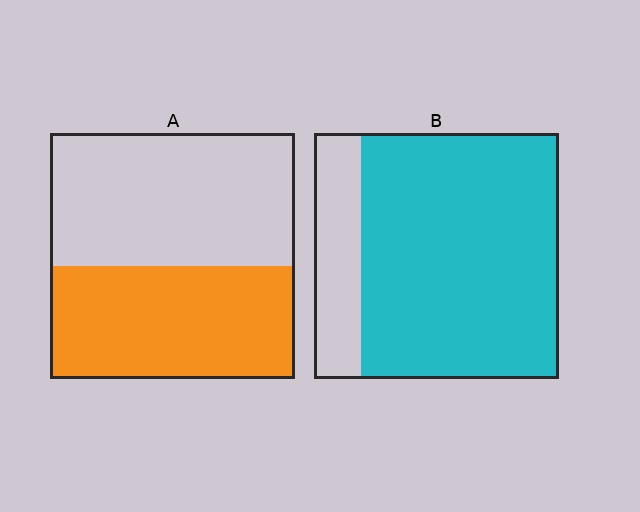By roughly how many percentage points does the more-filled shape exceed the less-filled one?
By roughly 35 percentage points (B over A).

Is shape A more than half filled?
No.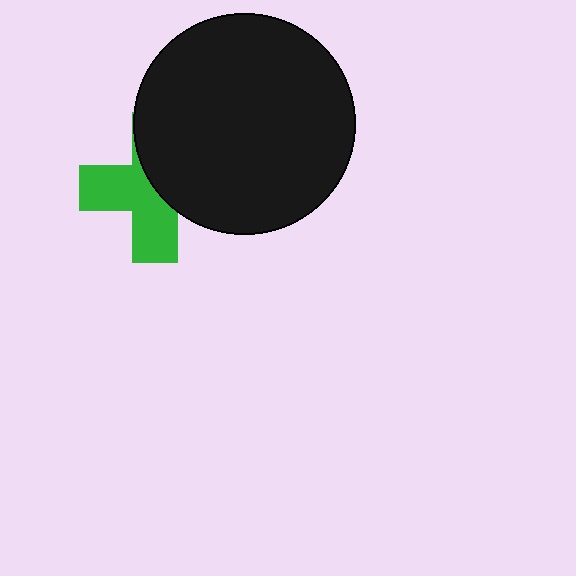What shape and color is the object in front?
The object in front is a black circle.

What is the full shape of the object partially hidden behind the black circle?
The partially hidden object is a green cross.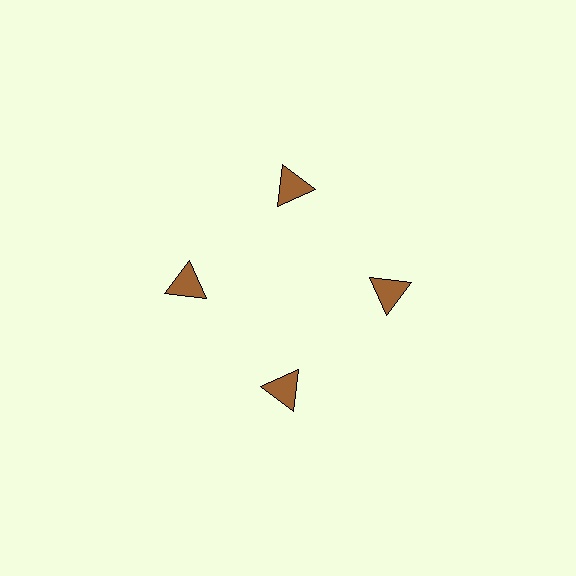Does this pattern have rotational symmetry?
Yes, this pattern has 4-fold rotational symmetry. It looks the same after rotating 90 degrees around the center.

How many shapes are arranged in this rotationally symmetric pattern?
There are 4 shapes, arranged in 4 groups of 1.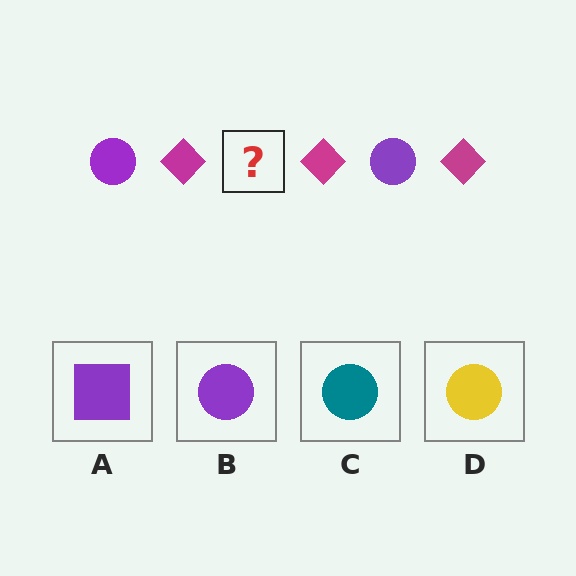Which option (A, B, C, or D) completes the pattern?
B.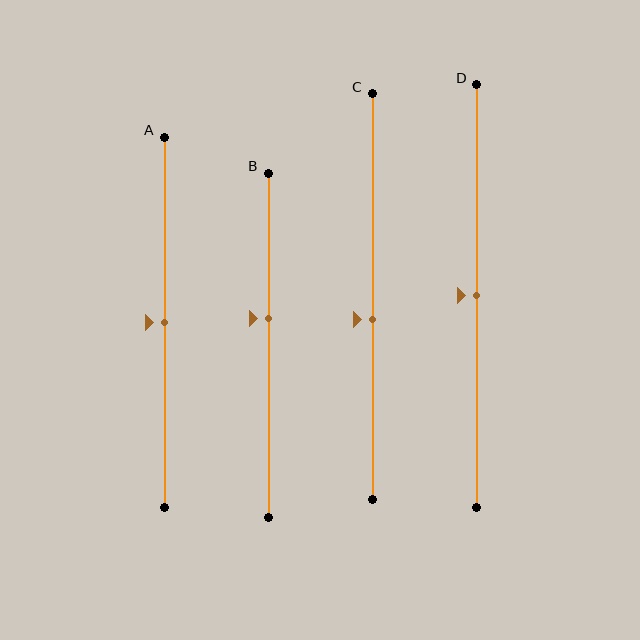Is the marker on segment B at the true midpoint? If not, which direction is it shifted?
No, the marker on segment B is shifted upward by about 8% of the segment length.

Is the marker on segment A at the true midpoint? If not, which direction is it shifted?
Yes, the marker on segment A is at the true midpoint.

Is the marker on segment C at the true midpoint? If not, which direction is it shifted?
No, the marker on segment C is shifted downward by about 6% of the segment length.